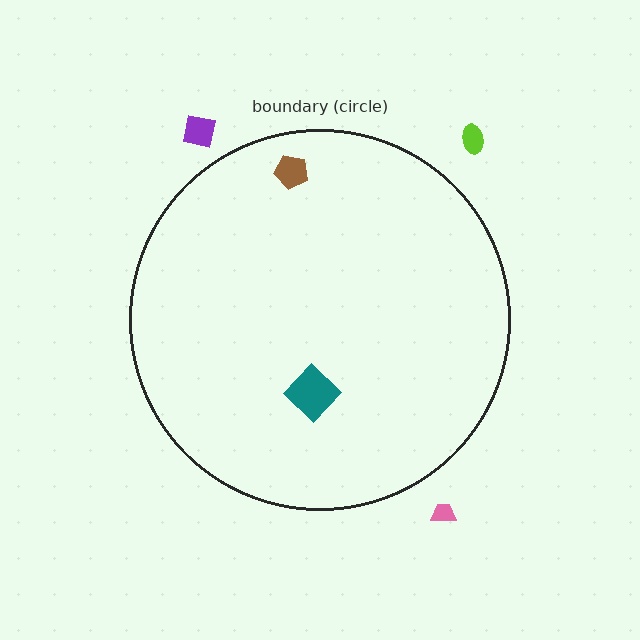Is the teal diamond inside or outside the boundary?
Inside.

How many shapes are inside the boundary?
2 inside, 3 outside.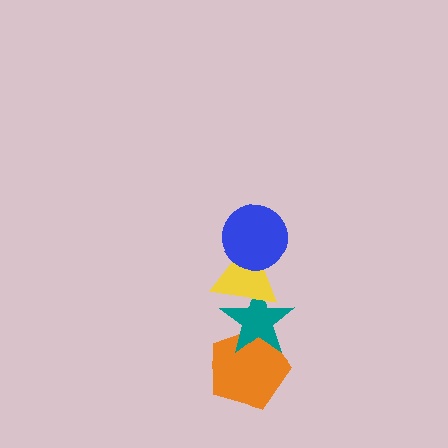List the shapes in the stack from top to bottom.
From top to bottom: the blue circle, the yellow triangle, the teal star, the orange pentagon.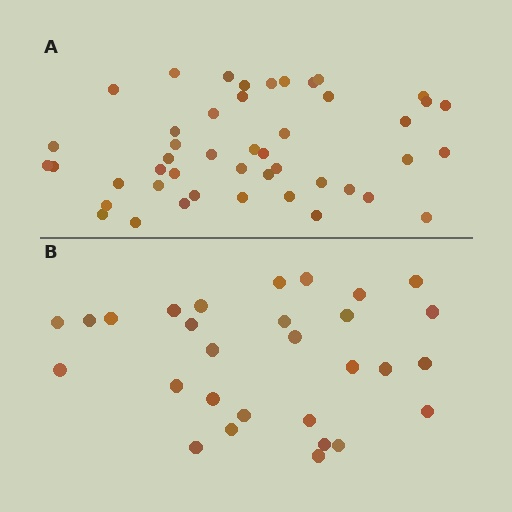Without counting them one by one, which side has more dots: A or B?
Region A (the top region) has more dots.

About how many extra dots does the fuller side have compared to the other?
Region A has approximately 15 more dots than region B.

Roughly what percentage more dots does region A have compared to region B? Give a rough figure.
About 60% more.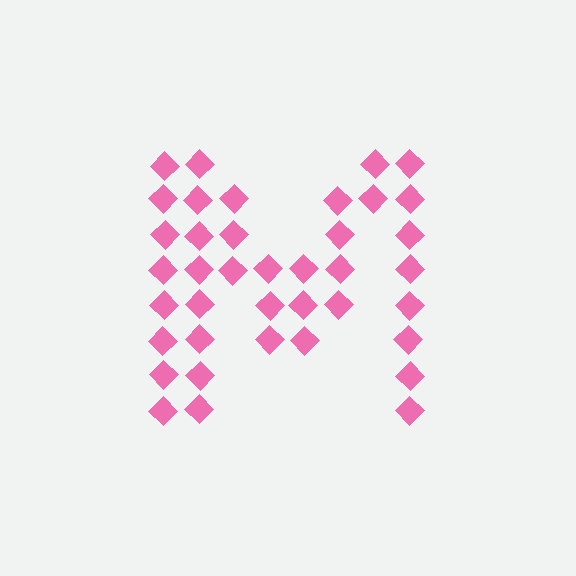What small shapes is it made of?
It is made of small diamonds.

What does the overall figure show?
The overall figure shows the letter M.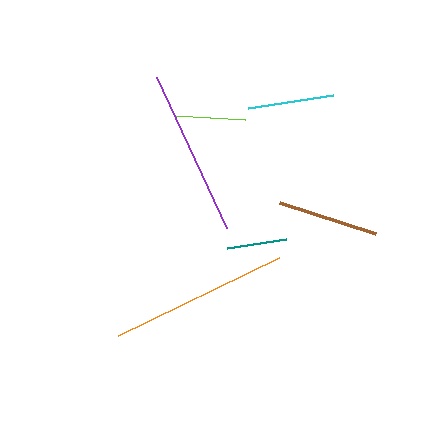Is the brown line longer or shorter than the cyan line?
The brown line is longer than the cyan line.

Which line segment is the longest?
The orange line is the longest at approximately 178 pixels.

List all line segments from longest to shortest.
From longest to shortest: orange, purple, brown, cyan, lime, teal.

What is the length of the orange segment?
The orange segment is approximately 178 pixels long.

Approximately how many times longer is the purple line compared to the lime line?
The purple line is approximately 2.4 times the length of the lime line.